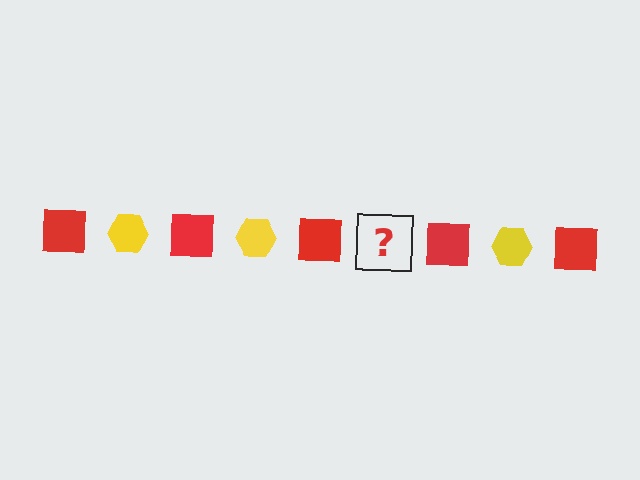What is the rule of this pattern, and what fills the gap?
The rule is that the pattern alternates between red square and yellow hexagon. The gap should be filled with a yellow hexagon.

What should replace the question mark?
The question mark should be replaced with a yellow hexagon.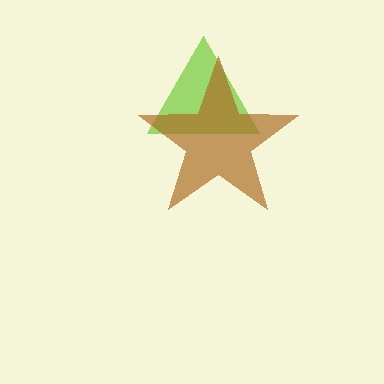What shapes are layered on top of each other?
The layered shapes are: a lime triangle, a brown star.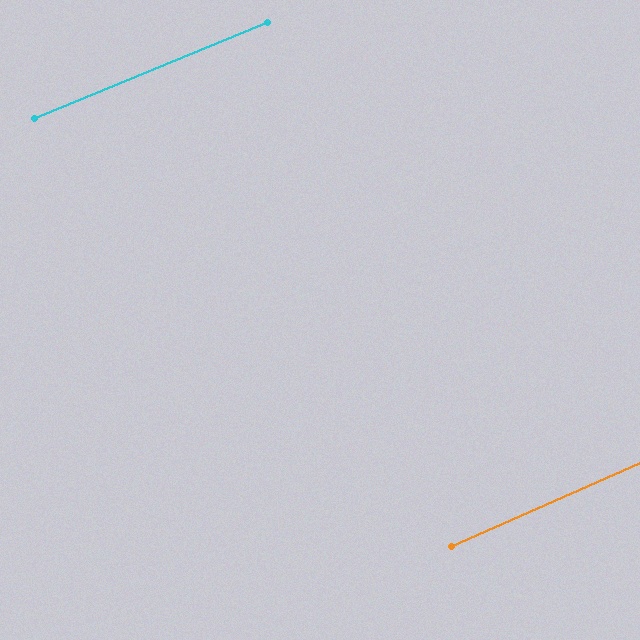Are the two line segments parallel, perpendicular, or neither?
Parallel — their directions differ by only 1.6°.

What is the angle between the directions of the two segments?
Approximately 2 degrees.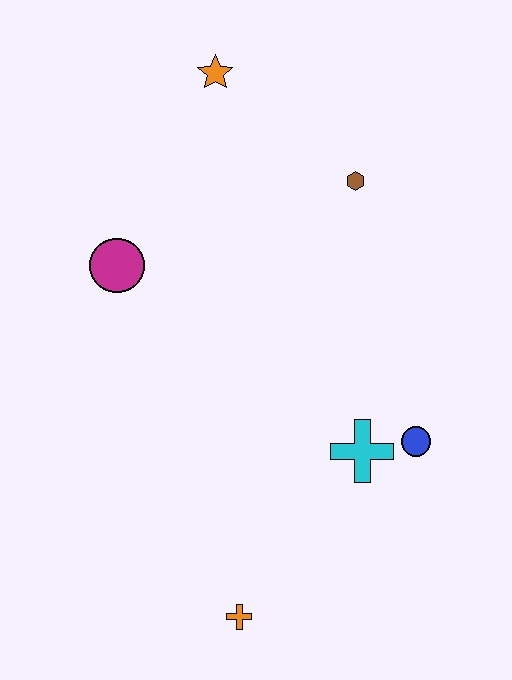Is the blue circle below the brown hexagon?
Yes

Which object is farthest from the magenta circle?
The orange cross is farthest from the magenta circle.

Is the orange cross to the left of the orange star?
No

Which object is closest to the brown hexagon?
The orange star is closest to the brown hexagon.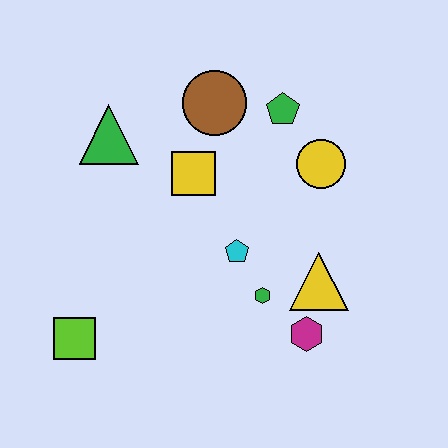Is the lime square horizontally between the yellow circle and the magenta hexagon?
No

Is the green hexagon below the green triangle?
Yes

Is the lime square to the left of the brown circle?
Yes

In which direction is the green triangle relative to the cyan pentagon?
The green triangle is to the left of the cyan pentagon.